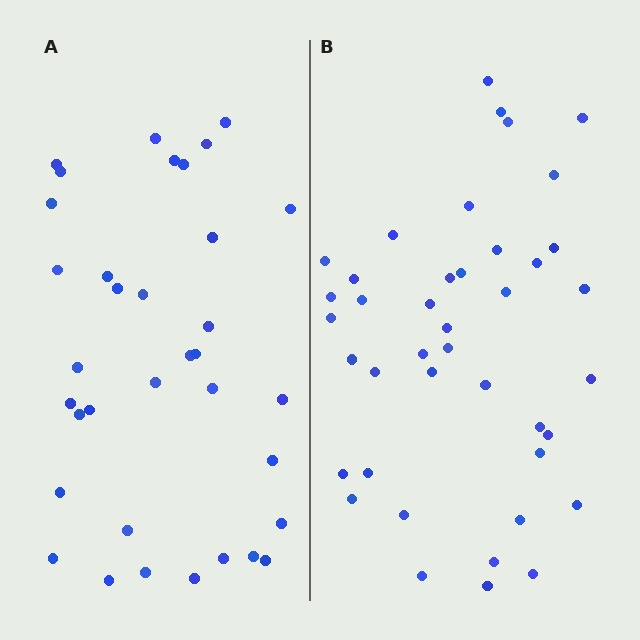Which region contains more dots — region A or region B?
Region B (the right region) has more dots.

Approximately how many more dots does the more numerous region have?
Region B has about 6 more dots than region A.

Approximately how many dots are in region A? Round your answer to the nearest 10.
About 40 dots. (The exact count is 35, which rounds to 40.)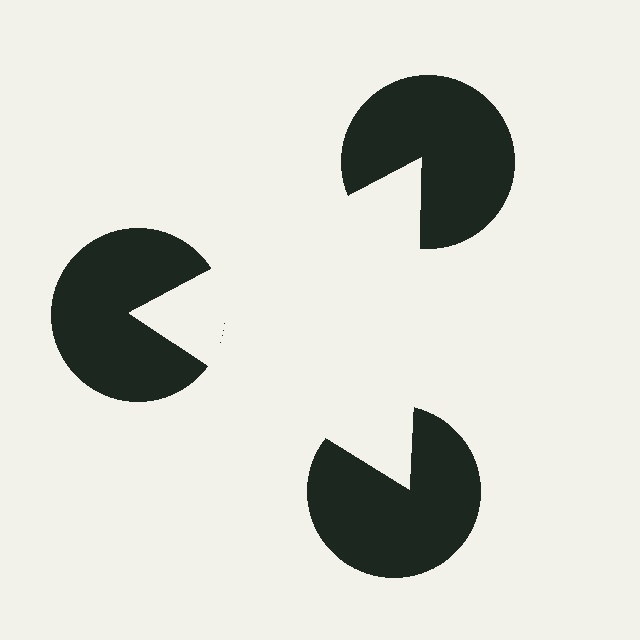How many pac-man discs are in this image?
There are 3 — one at each vertex of the illusory triangle.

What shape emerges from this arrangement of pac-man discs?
An illusory triangle — its edges are inferred from the aligned wedge cuts in the pac-man discs, not physically drawn.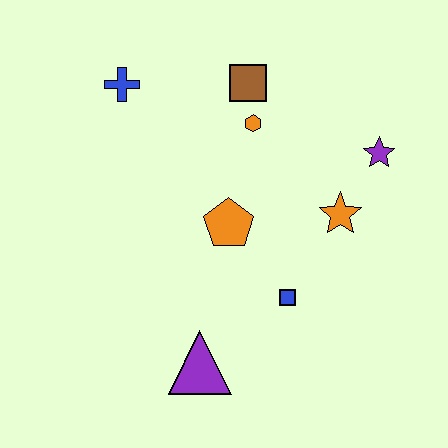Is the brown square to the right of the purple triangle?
Yes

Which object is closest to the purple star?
The orange star is closest to the purple star.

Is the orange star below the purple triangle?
No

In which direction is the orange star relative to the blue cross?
The orange star is to the right of the blue cross.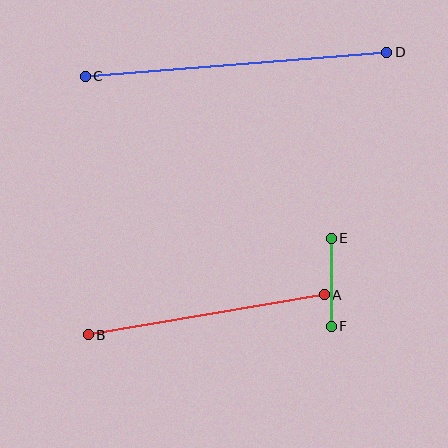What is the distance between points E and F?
The distance is approximately 88 pixels.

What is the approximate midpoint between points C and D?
The midpoint is at approximately (236, 64) pixels.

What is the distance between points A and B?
The distance is approximately 240 pixels.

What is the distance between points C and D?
The distance is approximately 302 pixels.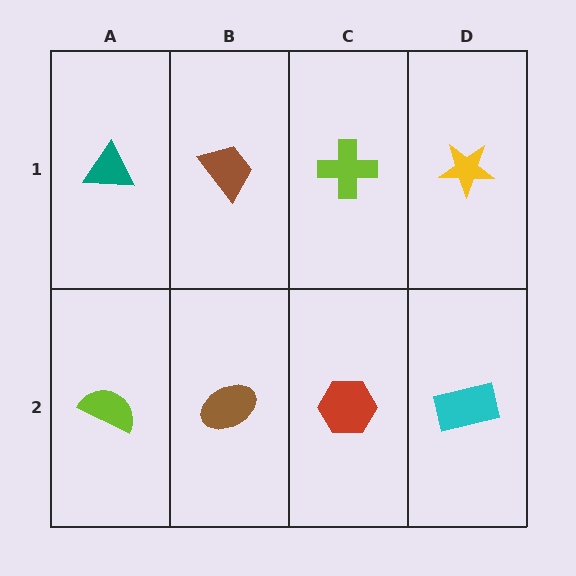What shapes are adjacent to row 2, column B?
A brown trapezoid (row 1, column B), a lime semicircle (row 2, column A), a red hexagon (row 2, column C).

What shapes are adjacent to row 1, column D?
A cyan rectangle (row 2, column D), a lime cross (row 1, column C).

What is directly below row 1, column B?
A brown ellipse.